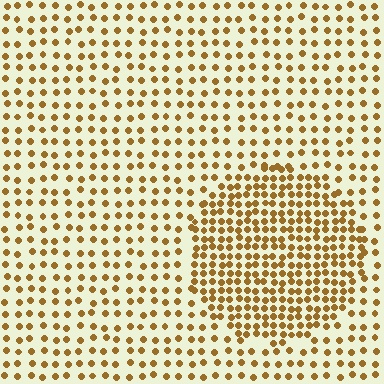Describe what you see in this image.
The image contains small brown elements arranged at two different densities. A circle-shaped region is visible where the elements are more densely packed than the surrounding area.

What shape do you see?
I see a circle.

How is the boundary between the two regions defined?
The boundary is defined by a change in element density (approximately 2.0x ratio). All elements are the same color, size, and shape.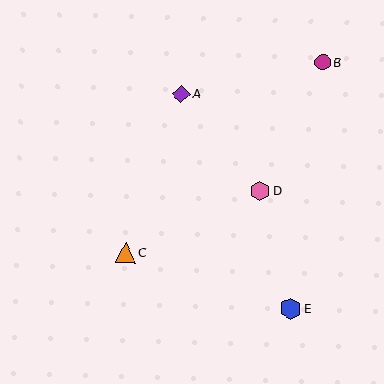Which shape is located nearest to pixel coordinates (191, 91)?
The purple diamond (labeled A) at (181, 94) is nearest to that location.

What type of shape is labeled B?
Shape B is a magenta circle.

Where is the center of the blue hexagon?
The center of the blue hexagon is at (291, 309).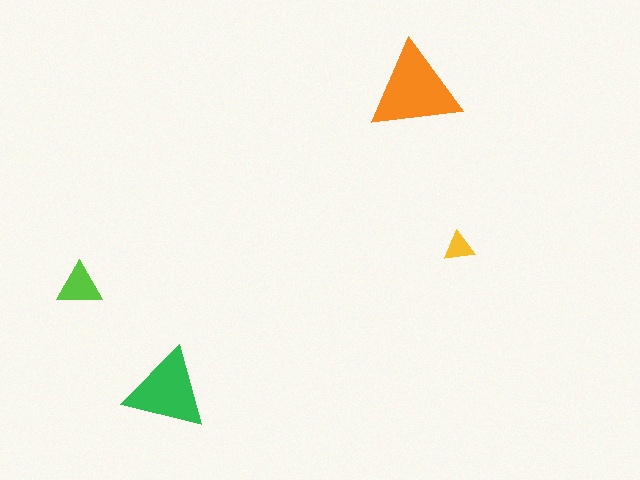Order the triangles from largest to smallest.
the orange one, the green one, the lime one, the yellow one.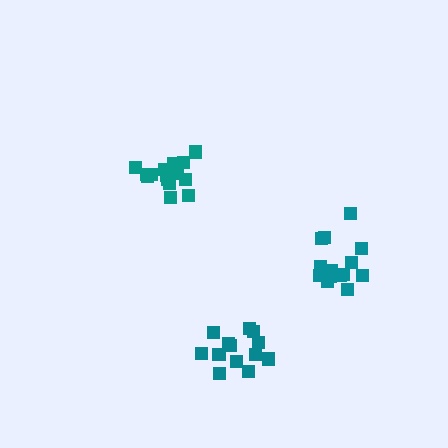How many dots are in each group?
Group 1: 15 dots, Group 2: 14 dots, Group 3: 13 dots (42 total).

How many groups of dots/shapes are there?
There are 3 groups.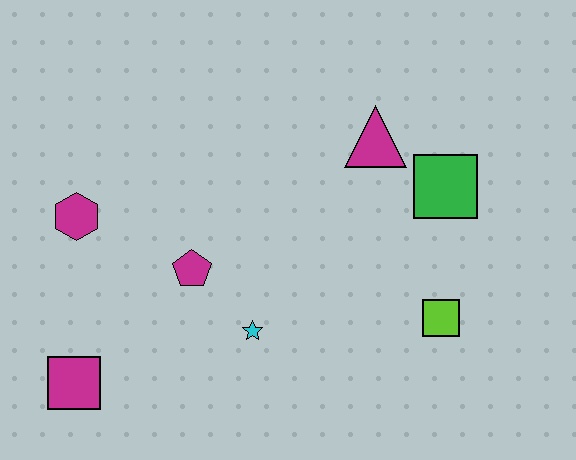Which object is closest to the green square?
The magenta triangle is closest to the green square.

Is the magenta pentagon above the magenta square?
Yes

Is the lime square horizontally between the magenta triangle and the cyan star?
No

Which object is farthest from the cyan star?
The green square is farthest from the cyan star.